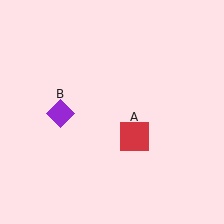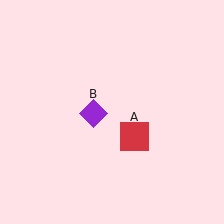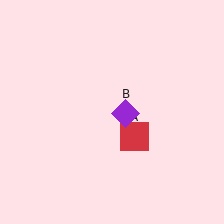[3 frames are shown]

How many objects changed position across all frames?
1 object changed position: purple diamond (object B).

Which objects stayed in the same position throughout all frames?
Red square (object A) remained stationary.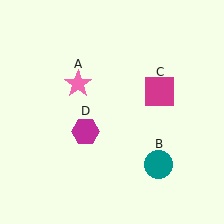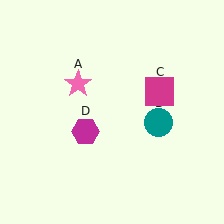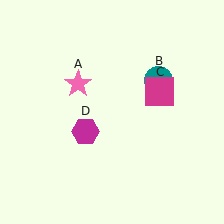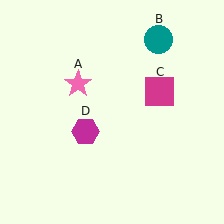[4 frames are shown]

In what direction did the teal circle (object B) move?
The teal circle (object B) moved up.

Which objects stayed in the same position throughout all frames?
Pink star (object A) and magenta square (object C) and magenta hexagon (object D) remained stationary.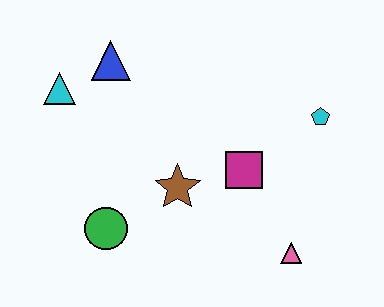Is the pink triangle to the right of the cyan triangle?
Yes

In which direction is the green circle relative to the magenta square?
The green circle is to the left of the magenta square.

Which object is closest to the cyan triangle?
The blue triangle is closest to the cyan triangle.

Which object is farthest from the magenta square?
The cyan triangle is farthest from the magenta square.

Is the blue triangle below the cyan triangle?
No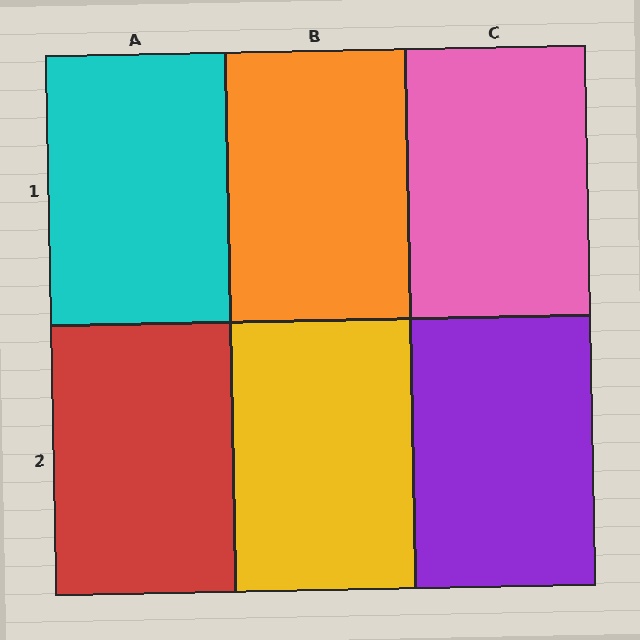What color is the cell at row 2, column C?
Purple.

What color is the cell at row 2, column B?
Yellow.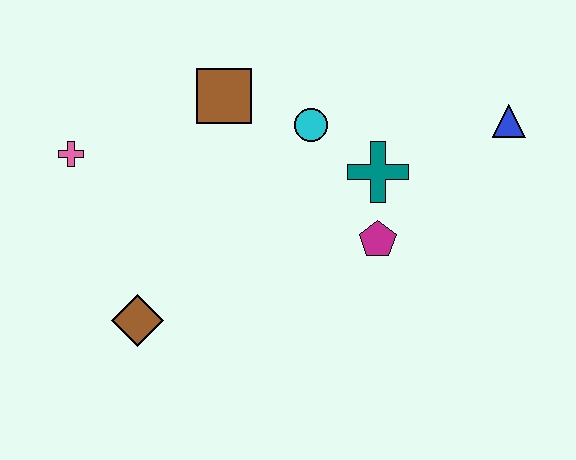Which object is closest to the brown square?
The cyan circle is closest to the brown square.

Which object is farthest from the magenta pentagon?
The pink cross is farthest from the magenta pentagon.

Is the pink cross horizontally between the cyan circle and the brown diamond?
No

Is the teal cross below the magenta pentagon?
No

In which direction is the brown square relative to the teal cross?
The brown square is to the left of the teal cross.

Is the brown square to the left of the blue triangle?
Yes